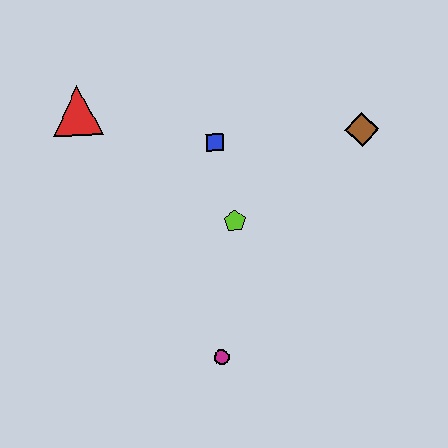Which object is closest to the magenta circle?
The lime pentagon is closest to the magenta circle.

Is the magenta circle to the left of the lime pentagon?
Yes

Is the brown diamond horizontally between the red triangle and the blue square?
No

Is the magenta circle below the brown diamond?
Yes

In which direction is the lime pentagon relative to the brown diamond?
The lime pentagon is to the left of the brown diamond.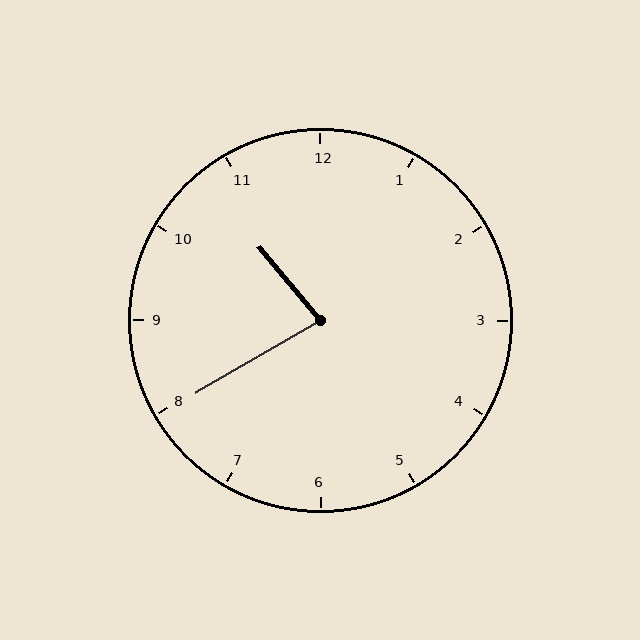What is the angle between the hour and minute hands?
Approximately 80 degrees.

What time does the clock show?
10:40.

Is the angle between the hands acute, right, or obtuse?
It is acute.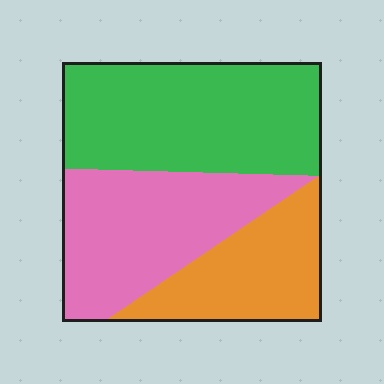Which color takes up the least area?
Orange, at roughly 25%.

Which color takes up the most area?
Green, at roughly 40%.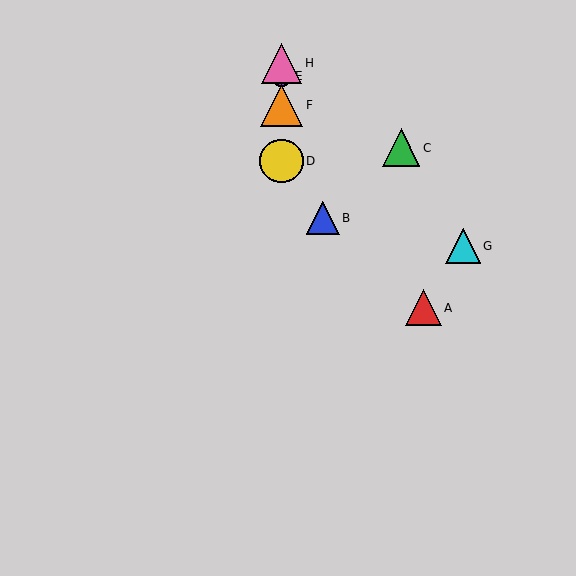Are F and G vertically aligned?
No, F is at x≈281 and G is at x≈463.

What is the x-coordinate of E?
Object E is at x≈281.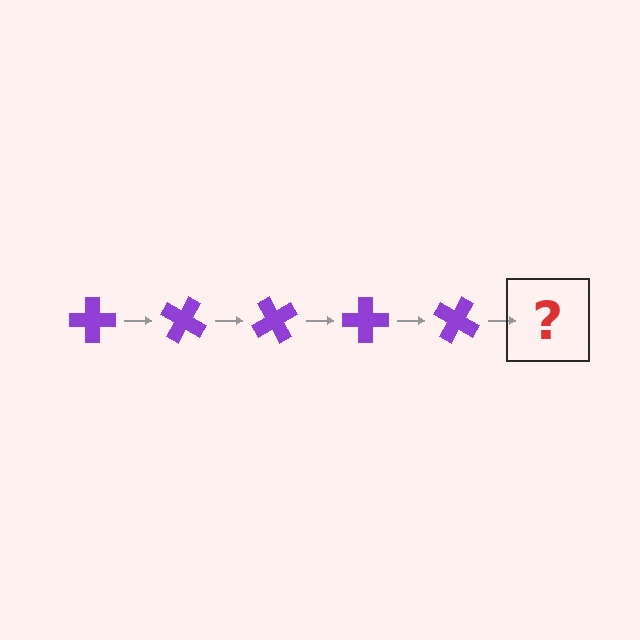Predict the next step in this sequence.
The next step is a purple cross rotated 150 degrees.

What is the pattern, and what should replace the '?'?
The pattern is that the cross rotates 30 degrees each step. The '?' should be a purple cross rotated 150 degrees.